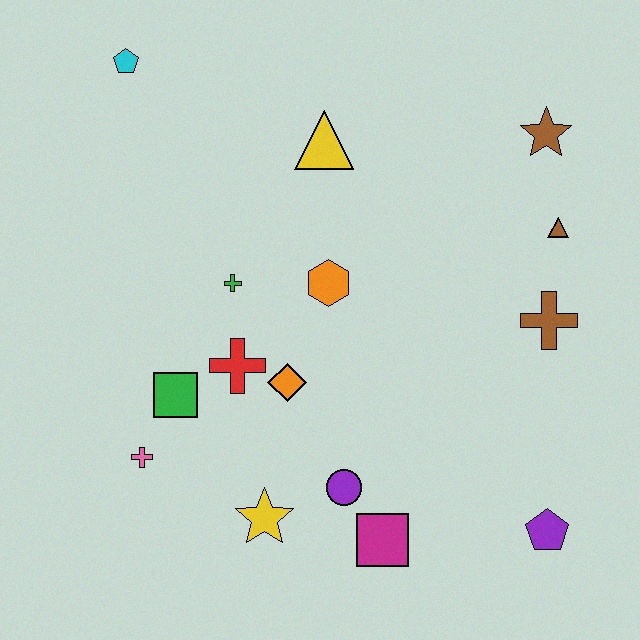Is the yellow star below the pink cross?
Yes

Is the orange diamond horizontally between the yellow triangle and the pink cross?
Yes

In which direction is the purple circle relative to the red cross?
The purple circle is below the red cross.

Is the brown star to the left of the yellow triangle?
No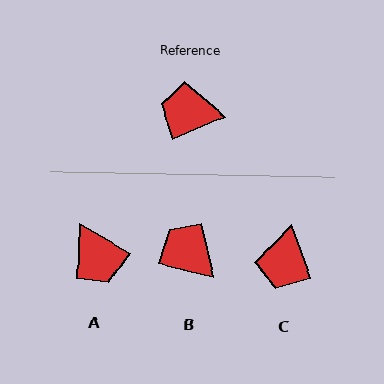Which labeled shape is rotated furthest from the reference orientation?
A, about 127 degrees away.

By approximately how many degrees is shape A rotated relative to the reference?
Approximately 127 degrees counter-clockwise.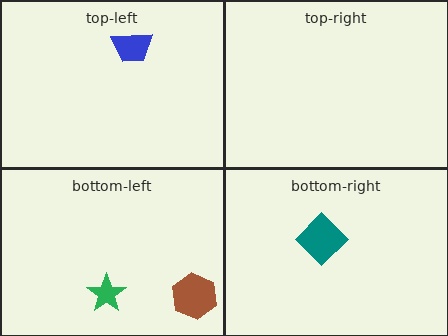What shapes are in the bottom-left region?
The green star, the brown hexagon.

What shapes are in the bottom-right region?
The teal diamond.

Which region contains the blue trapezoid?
The top-left region.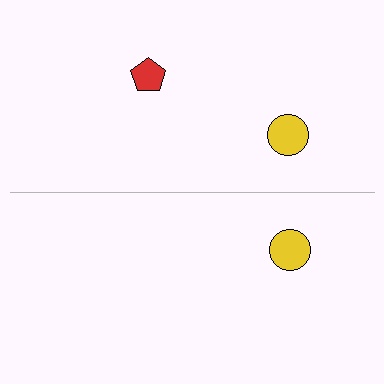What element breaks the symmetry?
A red pentagon is missing from the bottom side.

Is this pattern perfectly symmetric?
No, the pattern is not perfectly symmetric. A red pentagon is missing from the bottom side.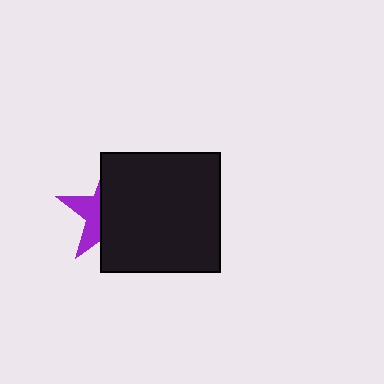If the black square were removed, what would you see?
You would see the complete purple star.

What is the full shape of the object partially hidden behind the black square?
The partially hidden object is a purple star.